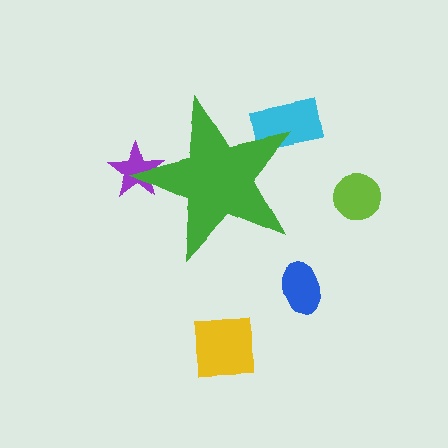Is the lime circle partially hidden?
No, the lime circle is fully visible.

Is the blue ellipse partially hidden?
No, the blue ellipse is fully visible.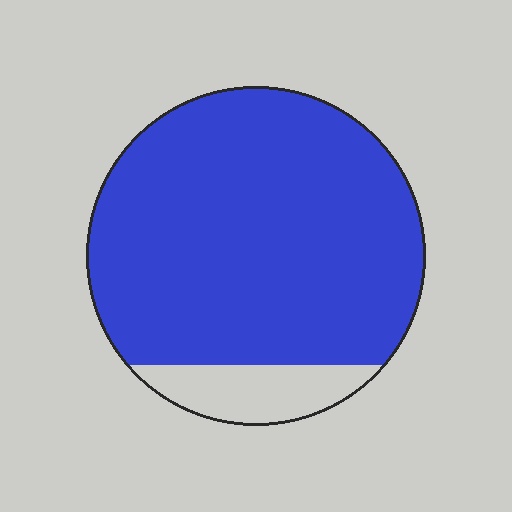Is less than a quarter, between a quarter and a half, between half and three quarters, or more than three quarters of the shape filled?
More than three quarters.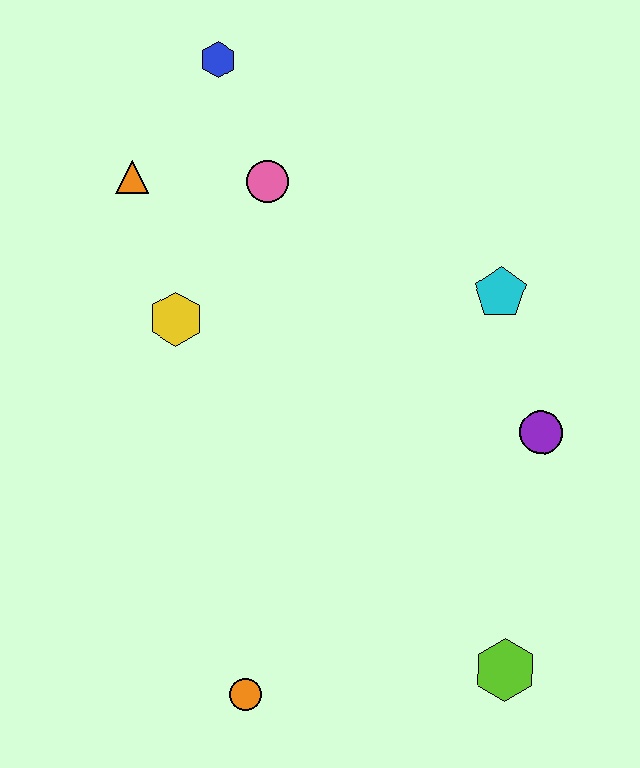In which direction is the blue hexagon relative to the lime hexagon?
The blue hexagon is above the lime hexagon.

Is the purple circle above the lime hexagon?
Yes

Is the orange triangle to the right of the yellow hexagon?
No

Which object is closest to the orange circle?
The lime hexagon is closest to the orange circle.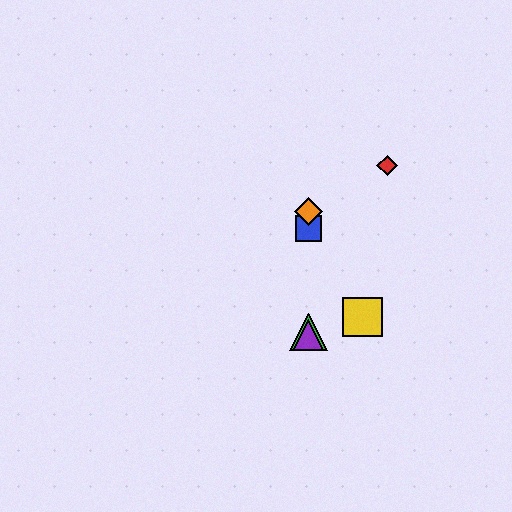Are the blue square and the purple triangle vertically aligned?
Yes, both are at x≈308.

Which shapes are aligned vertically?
The blue square, the green triangle, the purple triangle, the orange diamond are aligned vertically.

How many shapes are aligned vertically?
4 shapes (the blue square, the green triangle, the purple triangle, the orange diamond) are aligned vertically.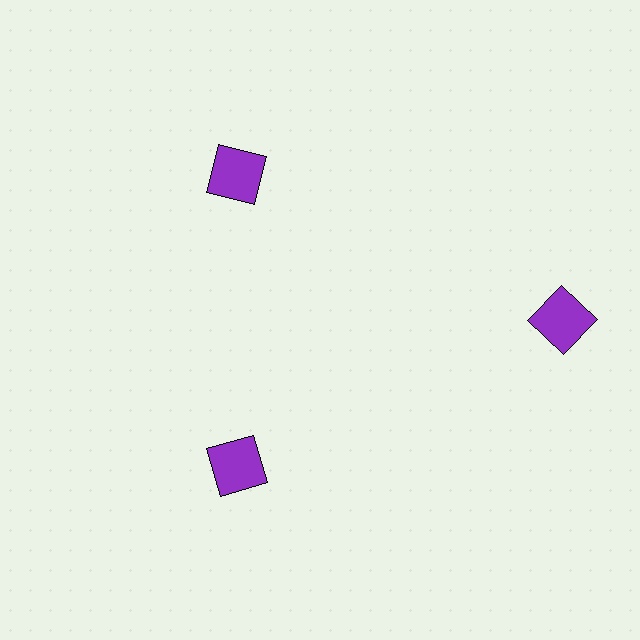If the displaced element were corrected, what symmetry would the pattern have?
It would have 3-fold rotational symmetry — the pattern would map onto itself every 120 degrees.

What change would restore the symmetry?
The symmetry would be restored by moving it inward, back onto the ring so that all 3 squares sit at equal angles and equal distance from the center.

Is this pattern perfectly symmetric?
No. The 3 purple squares are arranged in a ring, but one element near the 3 o'clock position is pushed outward from the center, breaking the 3-fold rotational symmetry.